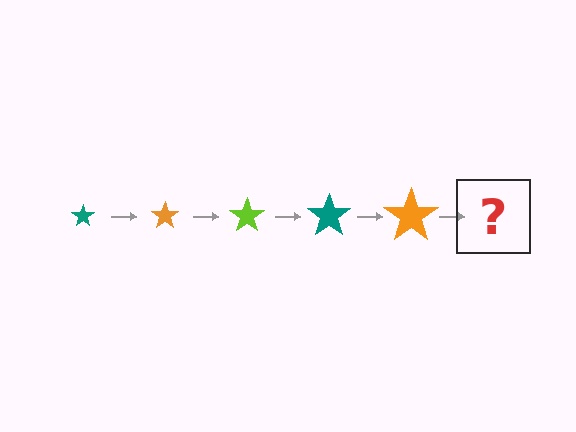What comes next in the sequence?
The next element should be a lime star, larger than the previous one.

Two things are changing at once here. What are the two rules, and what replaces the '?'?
The two rules are that the star grows larger each step and the color cycles through teal, orange, and lime. The '?' should be a lime star, larger than the previous one.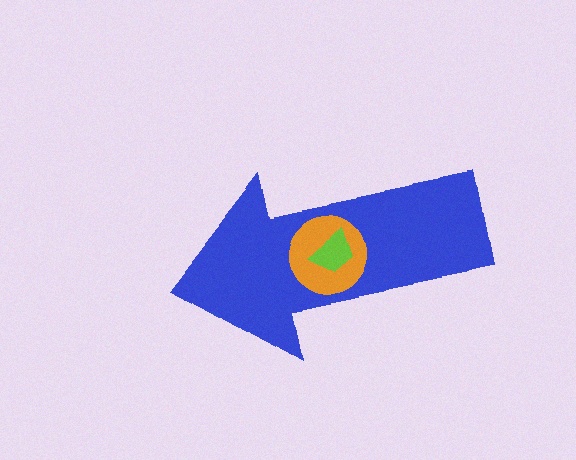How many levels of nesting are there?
3.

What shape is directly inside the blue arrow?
The orange circle.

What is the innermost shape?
The lime trapezoid.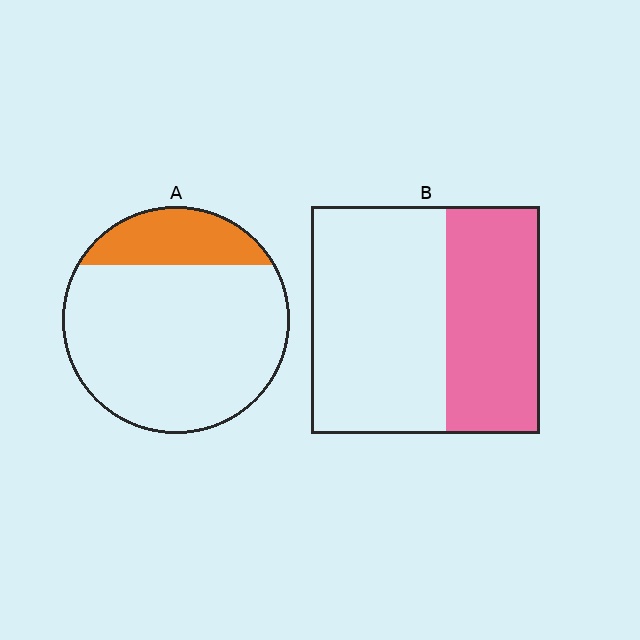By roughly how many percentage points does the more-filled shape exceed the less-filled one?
By roughly 20 percentage points (B over A).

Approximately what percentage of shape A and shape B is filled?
A is approximately 20% and B is approximately 40%.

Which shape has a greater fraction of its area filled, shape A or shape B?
Shape B.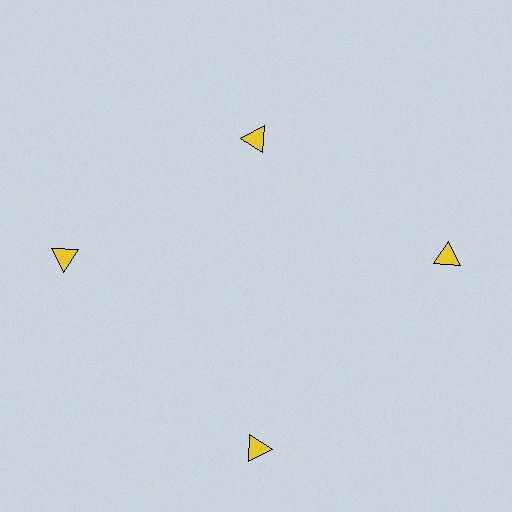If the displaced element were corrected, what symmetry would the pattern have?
It would have 4-fold rotational symmetry — the pattern would map onto itself every 90 degrees.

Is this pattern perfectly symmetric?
No. The 4 yellow triangles are arranged in a ring, but one element near the 12 o'clock position is pulled inward toward the center, breaking the 4-fold rotational symmetry.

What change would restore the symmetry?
The symmetry would be restored by moving it outward, back onto the ring so that all 4 triangles sit at equal angles and equal distance from the center.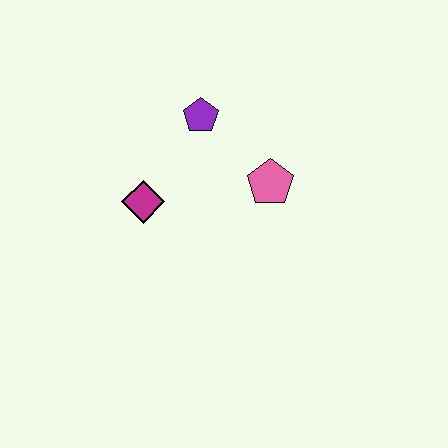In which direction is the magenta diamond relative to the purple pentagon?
The magenta diamond is below the purple pentagon.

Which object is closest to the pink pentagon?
The purple pentagon is closest to the pink pentagon.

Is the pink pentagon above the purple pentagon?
No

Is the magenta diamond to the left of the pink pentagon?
Yes